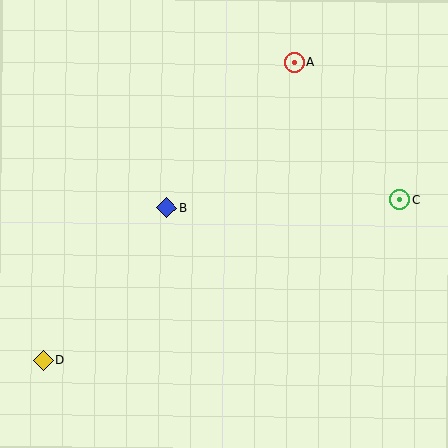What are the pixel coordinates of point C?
Point C is at (400, 199).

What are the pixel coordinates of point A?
Point A is at (294, 62).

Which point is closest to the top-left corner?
Point B is closest to the top-left corner.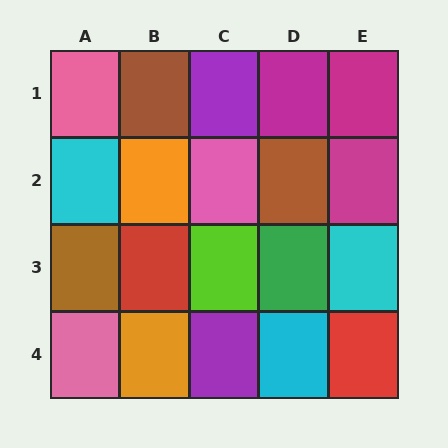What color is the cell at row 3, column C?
Lime.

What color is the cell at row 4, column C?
Purple.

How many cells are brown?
3 cells are brown.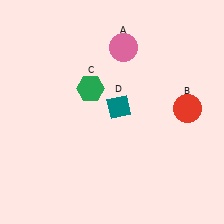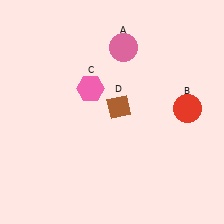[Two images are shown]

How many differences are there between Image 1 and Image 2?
There are 2 differences between the two images.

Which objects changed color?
C changed from green to pink. D changed from teal to brown.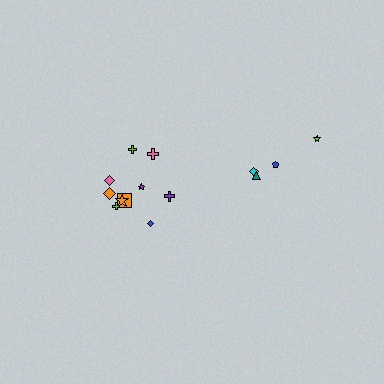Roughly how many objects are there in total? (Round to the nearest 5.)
Roughly 15 objects in total.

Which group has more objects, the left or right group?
The left group.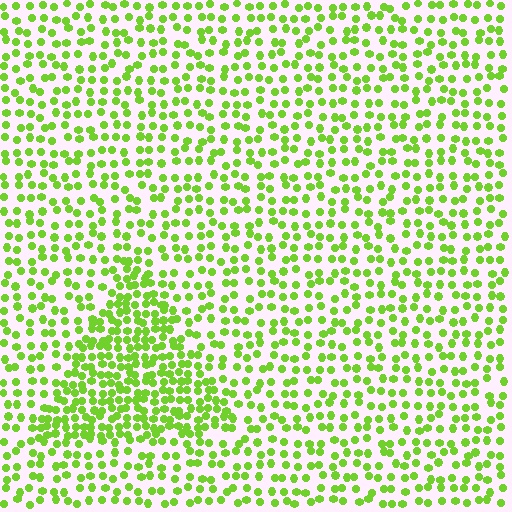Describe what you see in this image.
The image contains small lime elements arranged at two different densities. A triangle-shaped region is visible where the elements are more densely packed than the surrounding area.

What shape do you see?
I see a triangle.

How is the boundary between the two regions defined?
The boundary is defined by a change in element density (approximately 1.9x ratio). All elements are the same color, size, and shape.